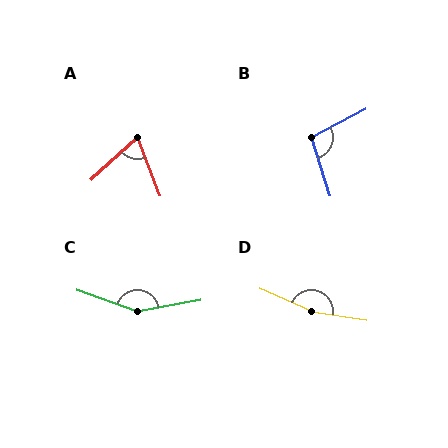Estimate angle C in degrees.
Approximately 150 degrees.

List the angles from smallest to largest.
A (68°), B (100°), C (150°), D (165°).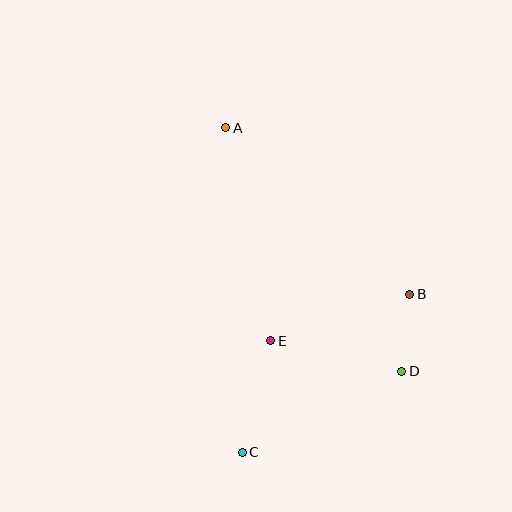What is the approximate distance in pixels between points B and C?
The distance between B and C is approximately 231 pixels.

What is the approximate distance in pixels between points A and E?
The distance between A and E is approximately 218 pixels.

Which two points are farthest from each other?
Points A and C are farthest from each other.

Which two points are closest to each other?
Points B and D are closest to each other.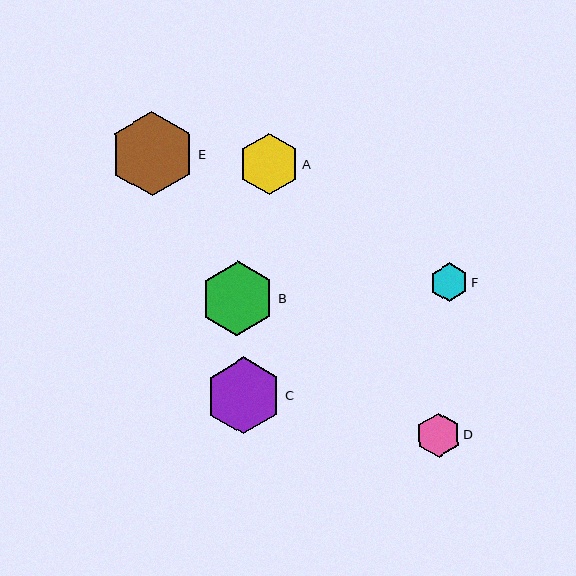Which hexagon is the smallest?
Hexagon F is the smallest with a size of approximately 38 pixels.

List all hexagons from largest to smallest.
From largest to smallest: E, C, B, A, D, F.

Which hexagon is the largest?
Hexagon E is the largest with a size of approximately 85 pixels.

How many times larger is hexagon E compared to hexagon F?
Hexagon E is approximately 2.2 times the size of hexagon F.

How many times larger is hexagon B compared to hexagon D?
Hexagon B is approximately 1.7 times the size of hexagon D.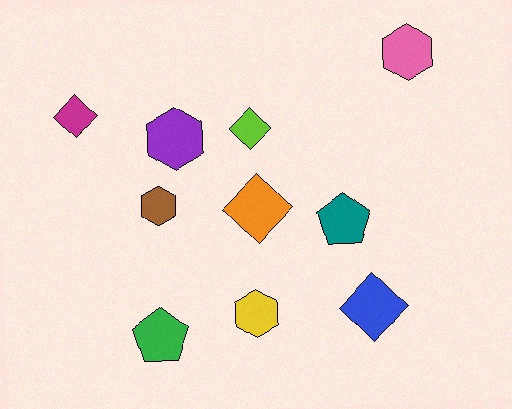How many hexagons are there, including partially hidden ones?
There are 4 hexagons.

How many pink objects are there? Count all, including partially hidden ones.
There is 1 pink object.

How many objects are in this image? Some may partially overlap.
There are 10 objects.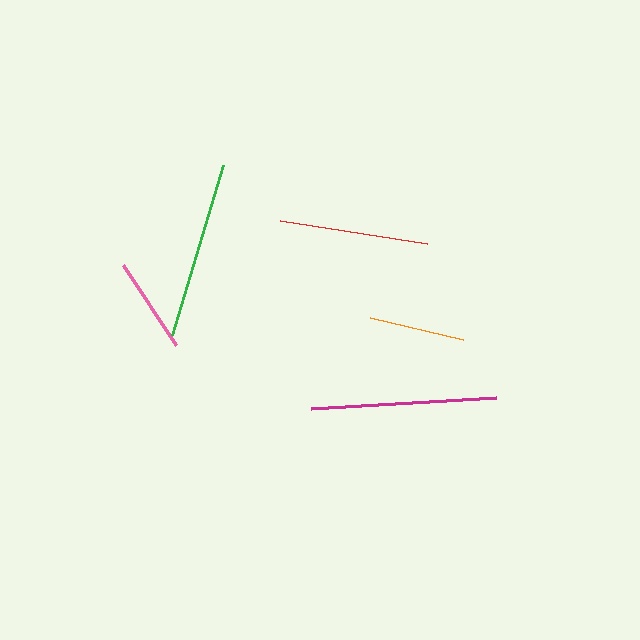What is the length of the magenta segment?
The magenta segment is approximately 186 pixels long.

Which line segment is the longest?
The magenta line is the longest at approximately 186 pixels.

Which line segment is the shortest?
The orange line is the shortest at approximately 96 pixels.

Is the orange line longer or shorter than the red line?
The red line is longer than the orange line.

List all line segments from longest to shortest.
From longest to shortest: magenta, green, red, pink, orange.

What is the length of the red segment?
The red segment is approximately 148 pixels long.